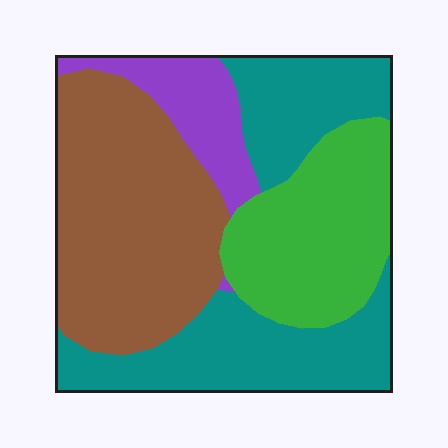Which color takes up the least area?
Purple, at roughly 10%.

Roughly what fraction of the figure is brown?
Brown takes up about one third (1/3) of the figure.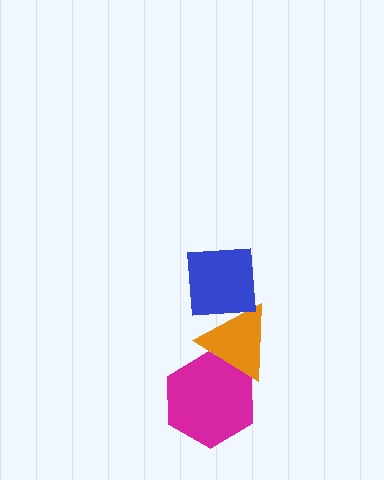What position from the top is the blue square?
The blue square is 1st from the top.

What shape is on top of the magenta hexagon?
The orange triangle is on top of the magenta hexagon.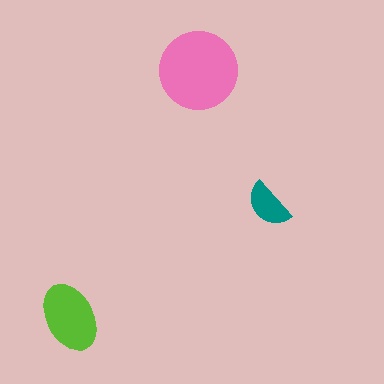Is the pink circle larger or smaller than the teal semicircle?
Larger.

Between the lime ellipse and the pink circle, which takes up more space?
The pink circle.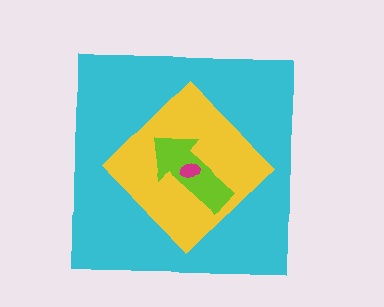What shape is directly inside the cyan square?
The yellow diamond.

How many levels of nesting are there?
4.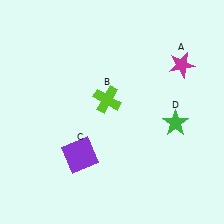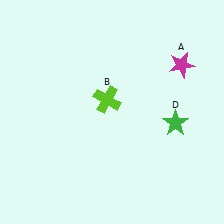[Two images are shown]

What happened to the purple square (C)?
The purple square (C) was removed in Image 2. It was in the bottom-left area of Image 1.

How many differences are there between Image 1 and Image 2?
There is 1 difference between the two images.